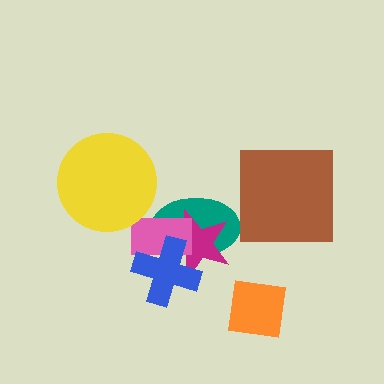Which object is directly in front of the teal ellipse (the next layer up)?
The magenta star is directly in front of the teal ellipse.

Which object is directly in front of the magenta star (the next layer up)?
The pink rectangle is directly in front of the magenta star.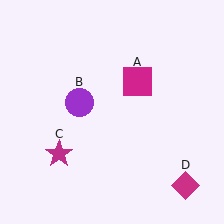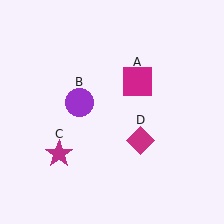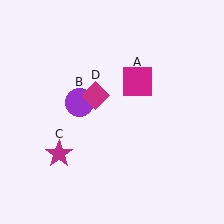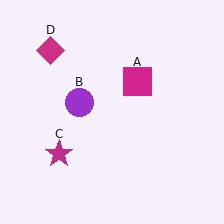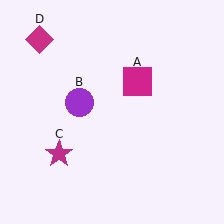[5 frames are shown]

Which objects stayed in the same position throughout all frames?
Magenta square (object A) and purple circle (object B) and magenta star (object C) remained stationary.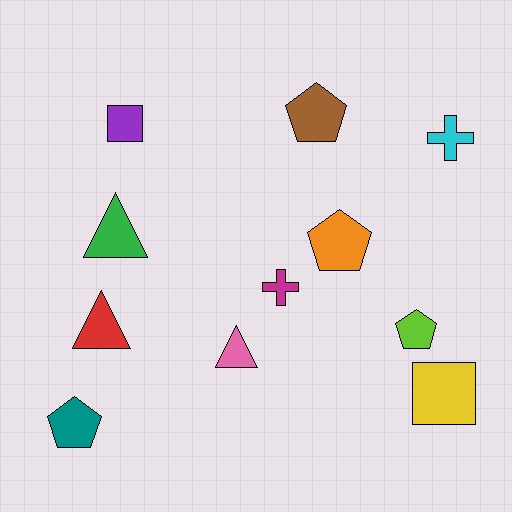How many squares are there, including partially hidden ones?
There are 2 squares.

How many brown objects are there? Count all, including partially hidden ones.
There is 1 brown object.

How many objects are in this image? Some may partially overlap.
There are 11 objects.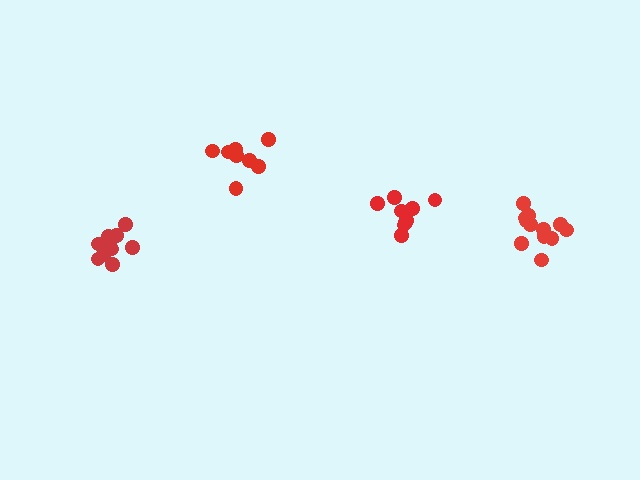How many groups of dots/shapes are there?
There are 4 groups.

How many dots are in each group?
Group 1: 8 dots, Group 2: 11 dots, Group 3: 12 dots, Group 4: 9 dots (40 total).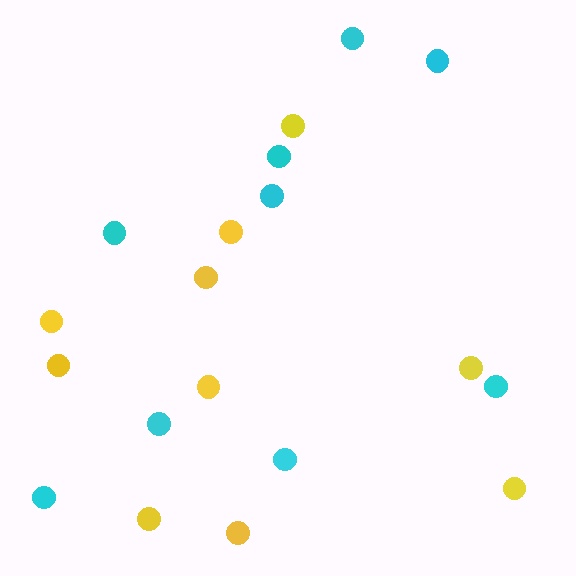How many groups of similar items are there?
There are 2 groups: one group of cyan circles (9) and one group of yellow circles (10).